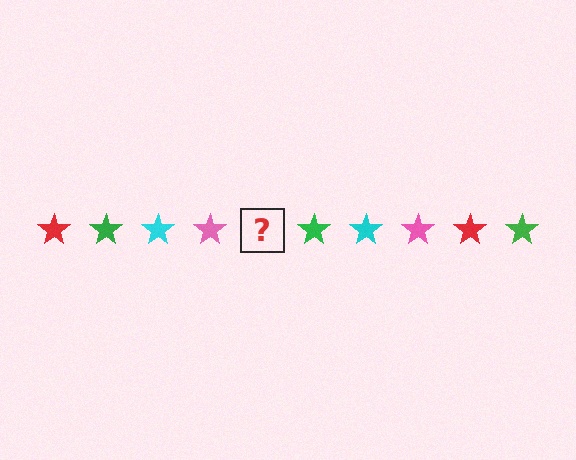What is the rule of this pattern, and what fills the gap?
The rule is that the pattern cycles through red, green, cyan, pink stars. The gap should be filled with a red star.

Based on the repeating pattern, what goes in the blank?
The blank should be a red star.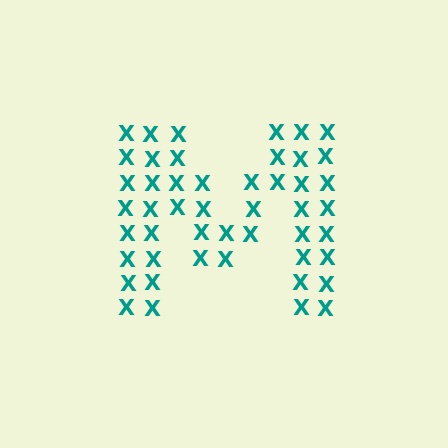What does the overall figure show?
The overall figure shows the letter M.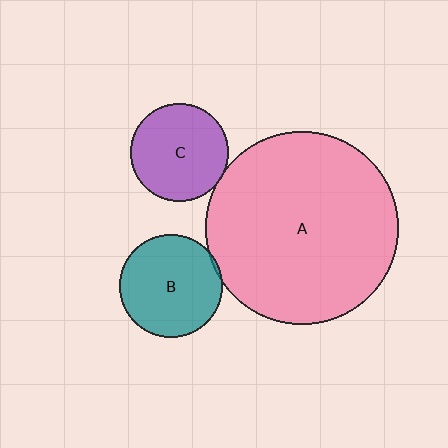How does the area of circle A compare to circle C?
Approximately 3.9 times.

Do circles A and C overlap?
Yes.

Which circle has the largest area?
Circle A (pink).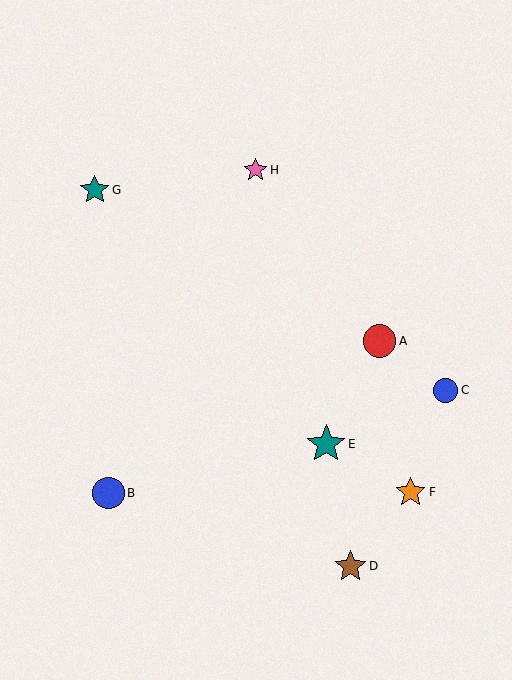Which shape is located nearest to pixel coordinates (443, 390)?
The blue circle (labeled C) at (446, 390) is nearest to that location.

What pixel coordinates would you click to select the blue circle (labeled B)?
Click at (108, 493) to select the blue circle B.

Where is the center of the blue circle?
The center of the blue circle is at (108, 493).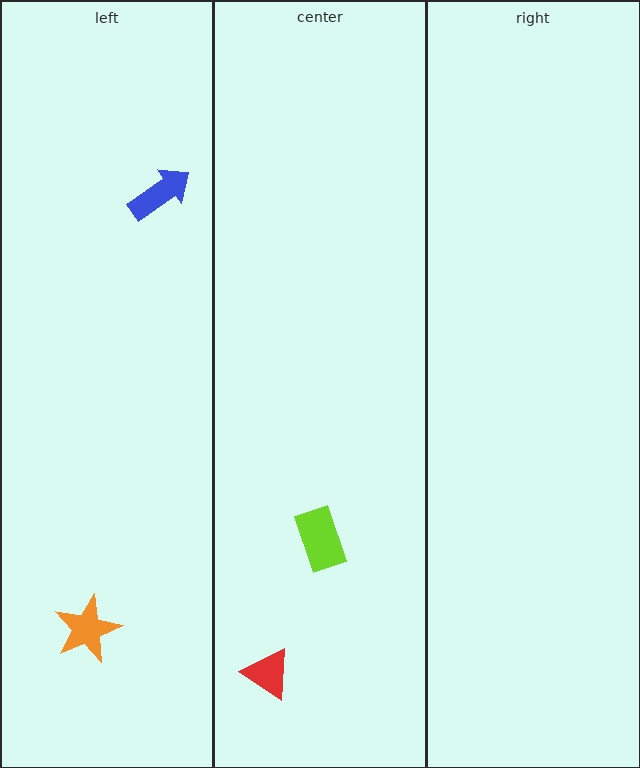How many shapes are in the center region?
2.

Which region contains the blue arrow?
The left region.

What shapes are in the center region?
The red triangle, the lime rectangle.